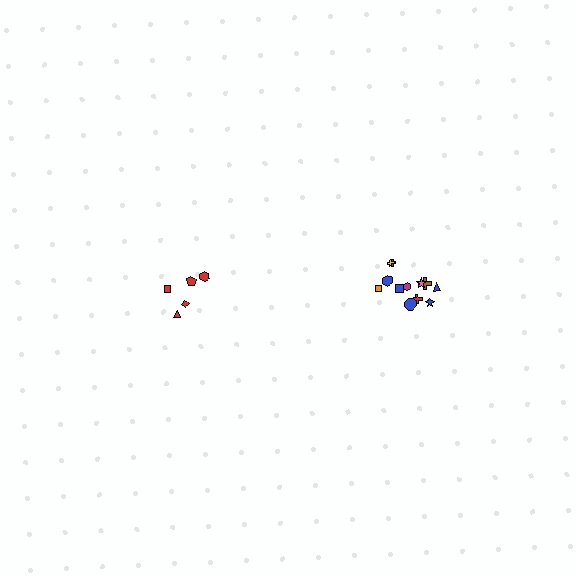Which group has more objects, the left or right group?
The right group.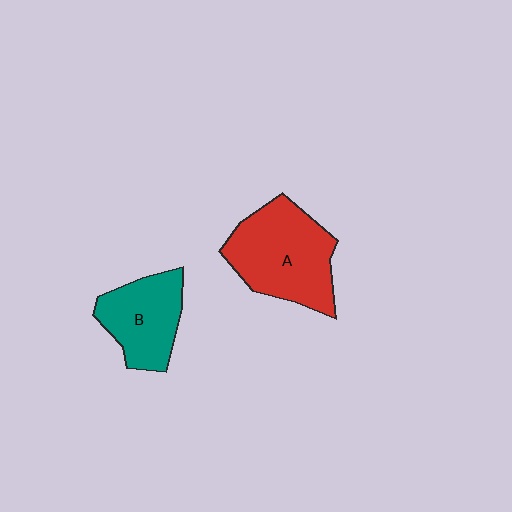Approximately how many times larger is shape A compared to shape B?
Approximately 1.4 times.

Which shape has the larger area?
Shape A (red).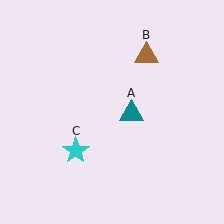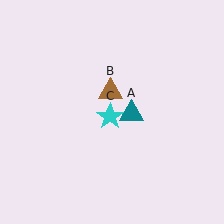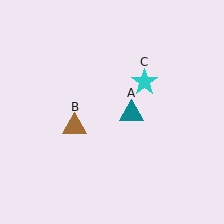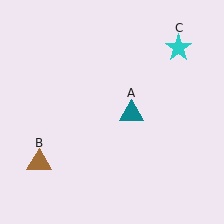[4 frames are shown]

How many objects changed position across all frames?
2 objects changed position: brown triangle (object B), cyan star (object C).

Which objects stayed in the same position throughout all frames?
Teal triangle (object A) remained stationary.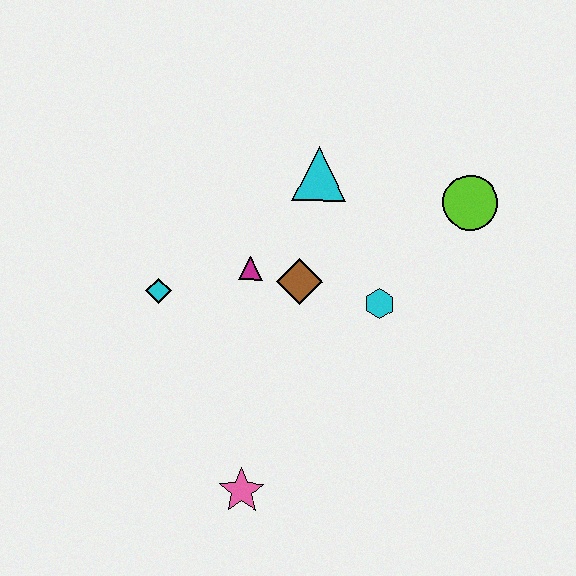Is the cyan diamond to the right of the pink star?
No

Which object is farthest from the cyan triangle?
The pink star is farthest from the cyan triangle.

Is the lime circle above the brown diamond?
Yes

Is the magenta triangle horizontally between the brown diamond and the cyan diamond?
Yes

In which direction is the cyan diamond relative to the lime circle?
The cyan diamond is to the left of the lime circle.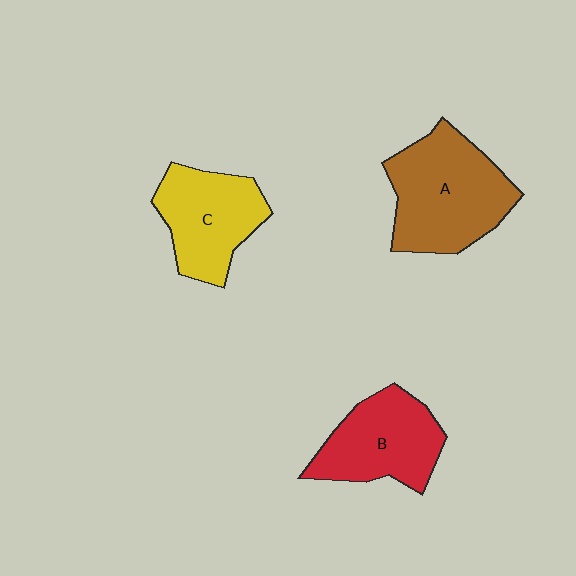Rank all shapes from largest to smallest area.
From largest to smallest: A (brown), B (red), C (yellow).